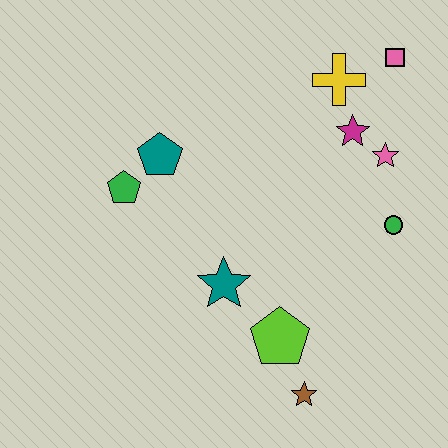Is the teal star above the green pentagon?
No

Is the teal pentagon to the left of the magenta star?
Yes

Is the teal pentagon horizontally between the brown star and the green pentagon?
Yes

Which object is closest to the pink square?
The yellow cross is closest to the pink square.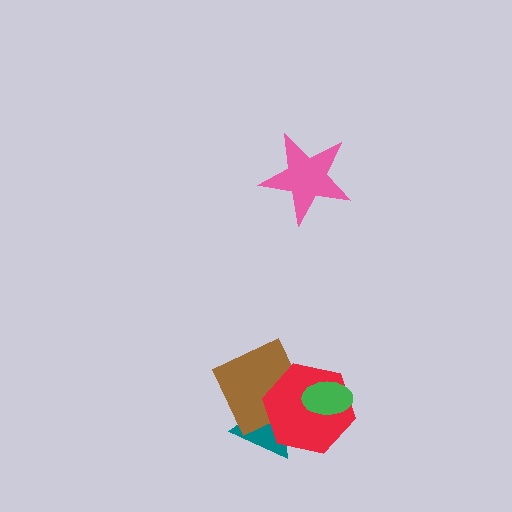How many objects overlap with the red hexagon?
3 objects overlap with the red hexagon.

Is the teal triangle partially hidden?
Yes, it is partially covered by another shape.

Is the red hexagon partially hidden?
Yes, it is partially covered by another shape.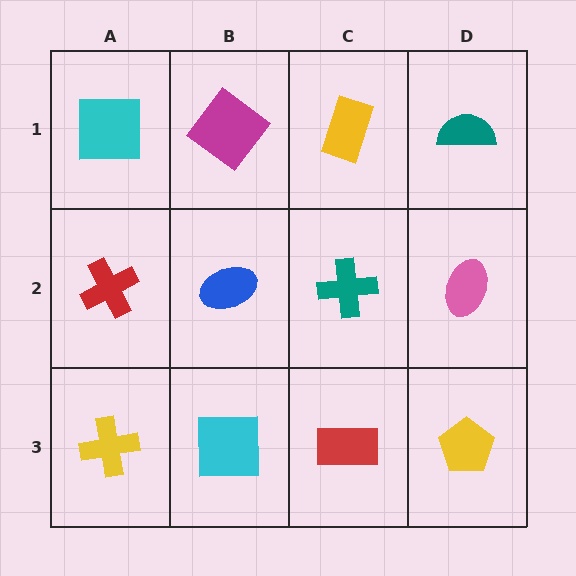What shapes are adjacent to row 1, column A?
A red cross (row 2, column A), a magenta diamond (row 1, column B).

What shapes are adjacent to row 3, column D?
A pink ellipse (row 2, column D), a red rectangle (row 3, column C).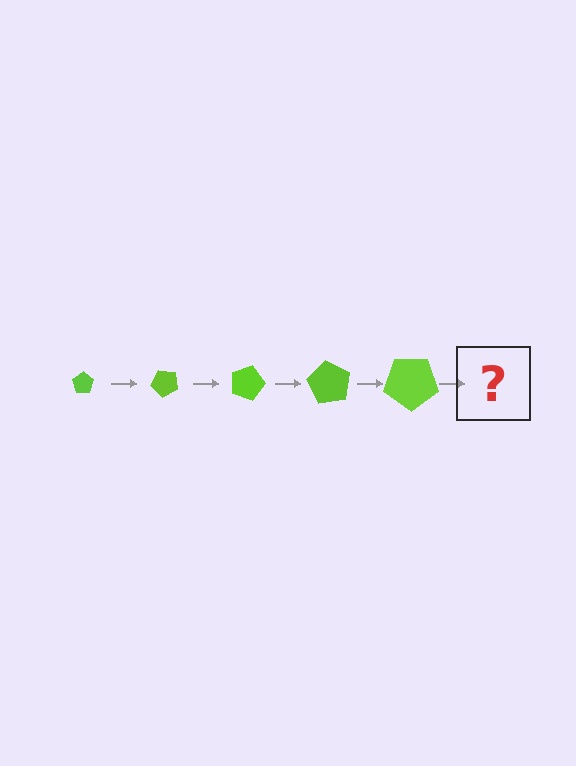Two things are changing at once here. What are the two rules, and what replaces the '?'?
The two rules are that the pentagon grows larger each step and it rotates 45 degrees each step. The '?' should be a pentagon, larger than the previous one and rotated 225 degrees from the start.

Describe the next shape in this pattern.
It should be a pentagon, larger than the previous one and rotated 225 degrees from the start.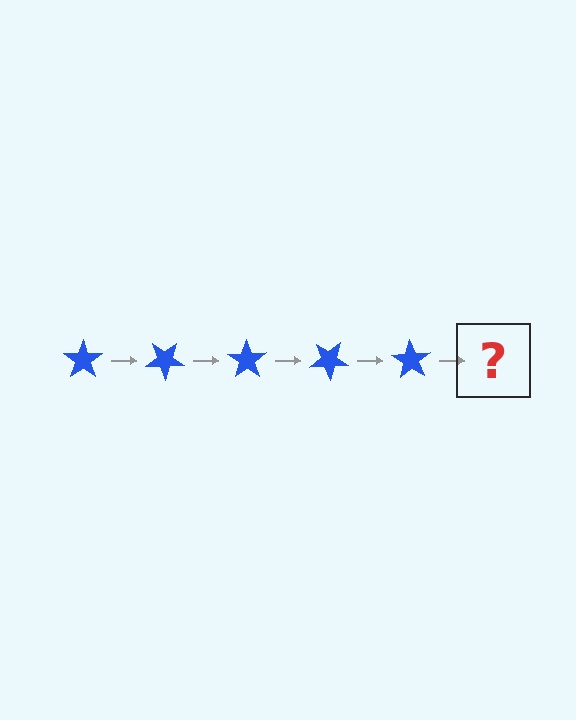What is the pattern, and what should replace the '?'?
The pattern is that the star rotates 35 degrees each step. The '?' should be a blue star rotated 175 degrees.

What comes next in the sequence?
The next element should be a blue star rotated 175 degrees.